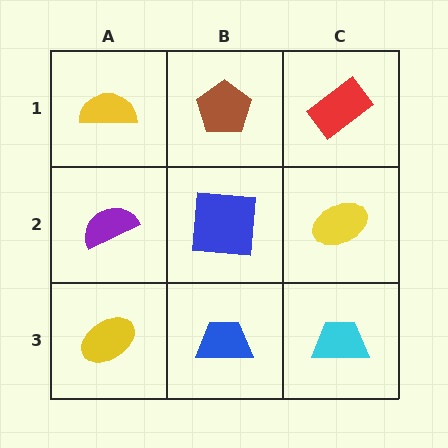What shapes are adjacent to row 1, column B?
A blue square (row 2, column B), a yellow semicircle (row 1, column A), a red rectangle (row 1, column C).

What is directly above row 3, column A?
A purple semicircle.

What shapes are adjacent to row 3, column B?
A blue square (row 2, column B), a yellow ellipse (row 3, column A), a cyan trapezoid (row 3, column C).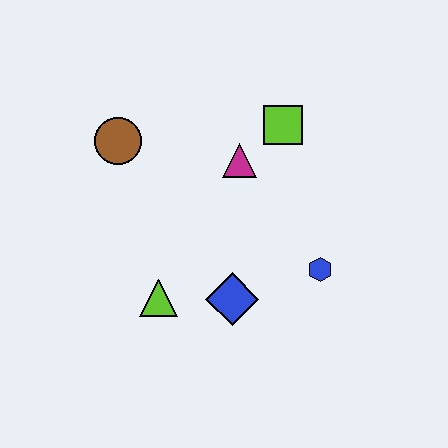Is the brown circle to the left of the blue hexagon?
Yes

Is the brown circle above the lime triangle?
Yes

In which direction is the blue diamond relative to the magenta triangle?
The blue diamond is below the magenta triangle.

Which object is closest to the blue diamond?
The lime triangle is closest to the blue diamond.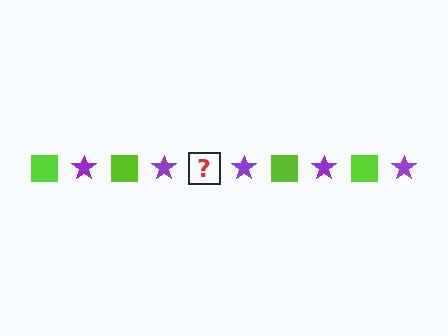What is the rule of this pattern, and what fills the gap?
The rule is that the pattern alternates between lime square and purple star. The gap should be filled with a lime square.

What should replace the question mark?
The question mark should be replaced with a lime square.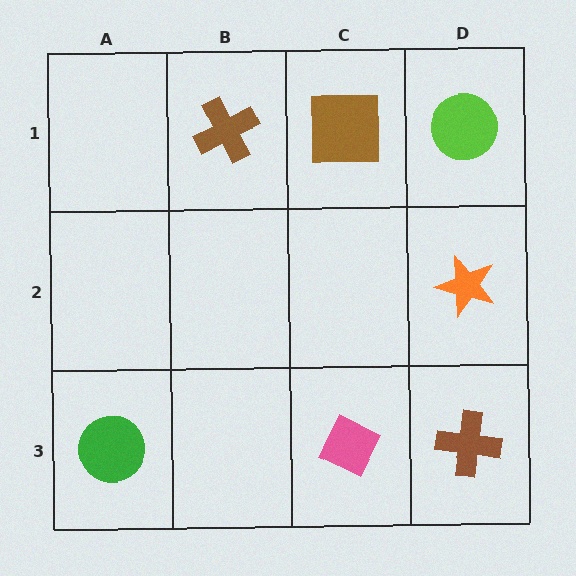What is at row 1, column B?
A brown cross.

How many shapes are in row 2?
1 shape.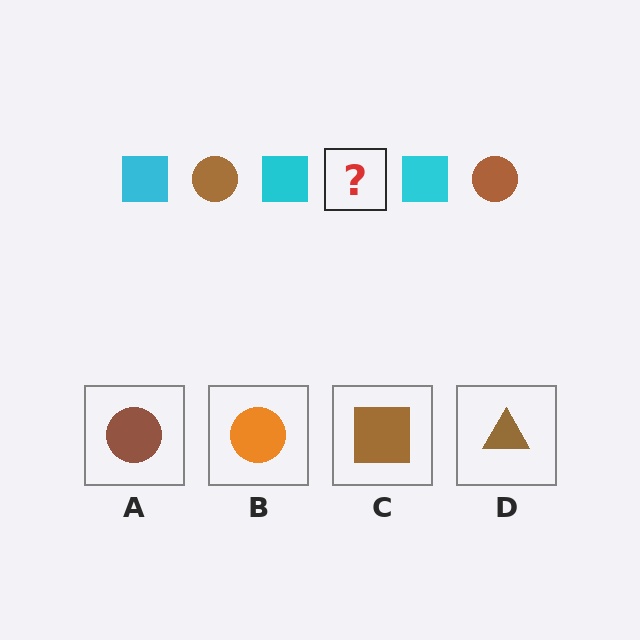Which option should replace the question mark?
Option A.